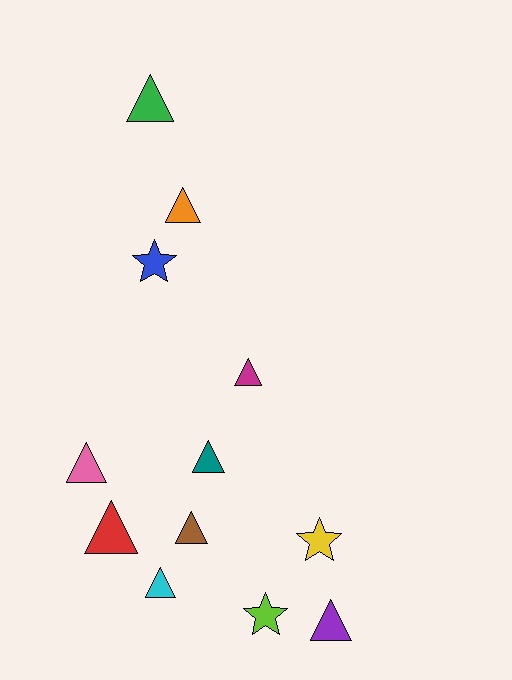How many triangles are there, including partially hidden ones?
There are 9 triangles.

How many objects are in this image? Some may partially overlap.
There are 12 objects.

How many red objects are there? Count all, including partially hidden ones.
There is 1 red object.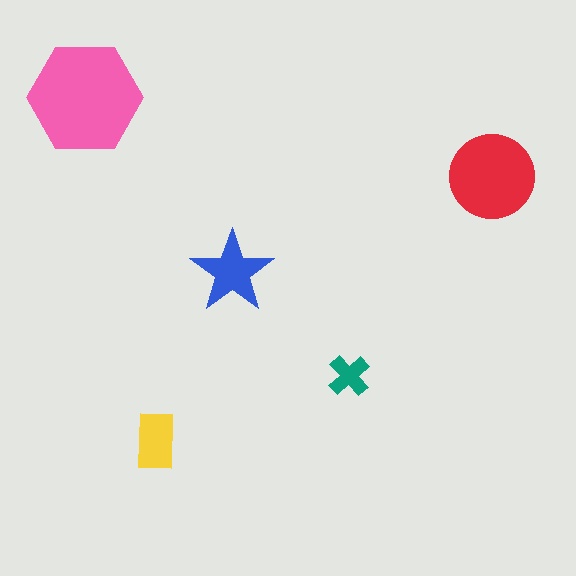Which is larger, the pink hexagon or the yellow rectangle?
The pink hexagon.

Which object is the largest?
The pink hexagon.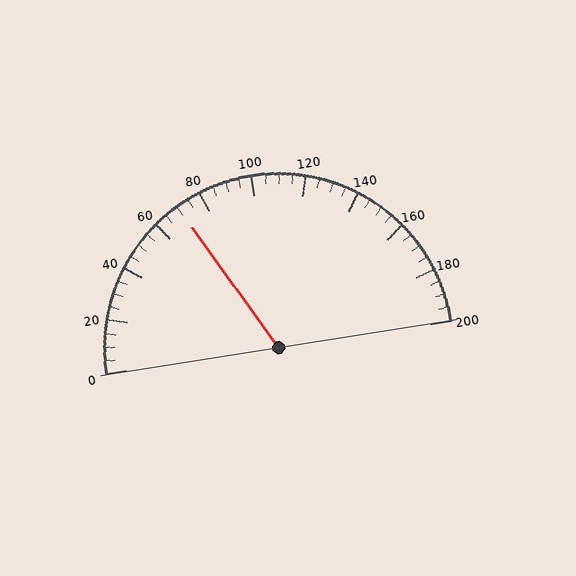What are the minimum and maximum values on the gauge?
The gauge ranges from 0 to 200.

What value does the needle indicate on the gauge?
The needle indicates approximately 70.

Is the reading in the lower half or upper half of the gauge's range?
The reading is in the lower half of the range (0 to 200).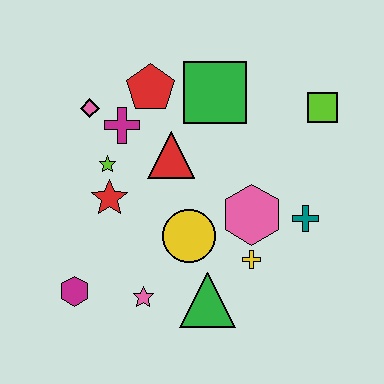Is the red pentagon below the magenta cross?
No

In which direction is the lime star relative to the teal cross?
The lime star is to the left of the teal cross.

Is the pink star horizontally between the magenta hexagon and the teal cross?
Yes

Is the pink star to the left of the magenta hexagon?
No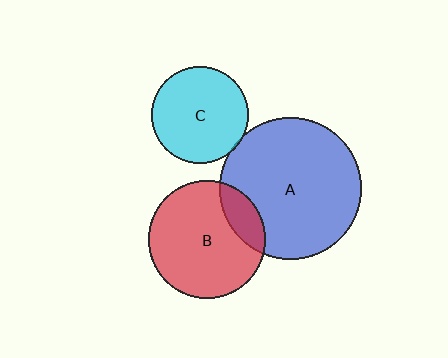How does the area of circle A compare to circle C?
Approximately 2.2 times.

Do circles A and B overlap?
Yes.